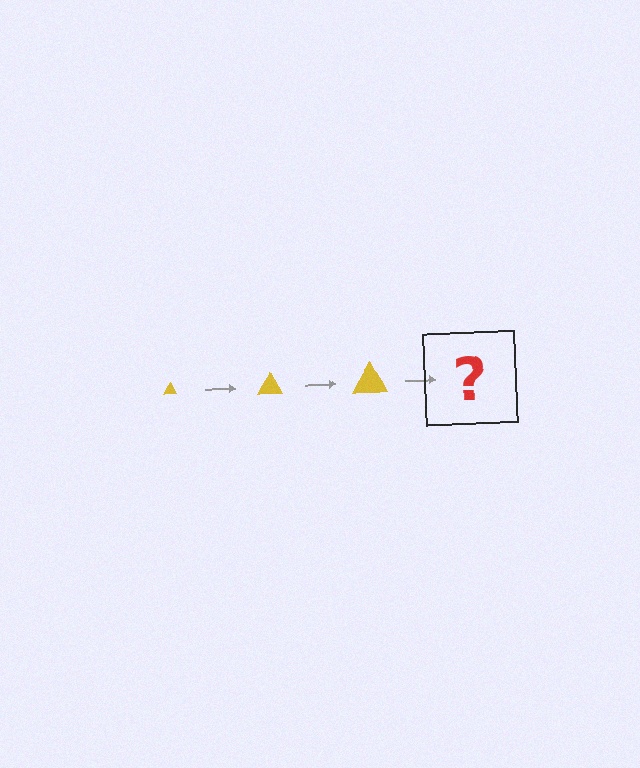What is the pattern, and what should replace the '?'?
The pattern is that the triangle gets progressively larger each step. The '?' should be a yellow triangle, larger than the previous one.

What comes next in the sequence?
The next element should be a yellow triangle, larger than the previous one.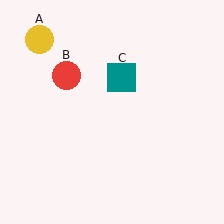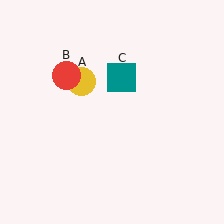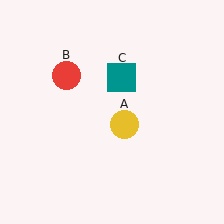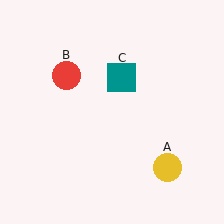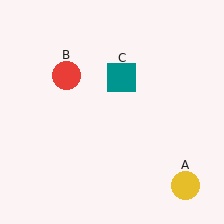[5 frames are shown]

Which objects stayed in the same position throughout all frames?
Red circle (object B) and teal square (object C) remained stationary.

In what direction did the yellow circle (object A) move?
The yellow circle (object A) moved down and to the right.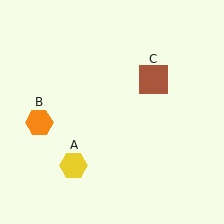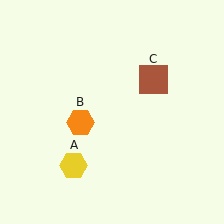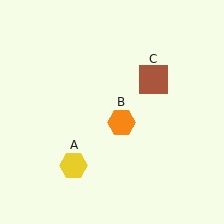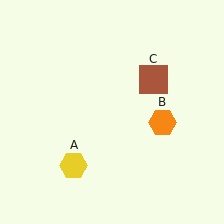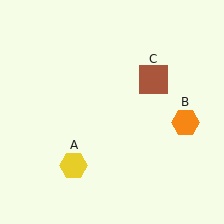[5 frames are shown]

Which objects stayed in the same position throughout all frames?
Yellow hexagon (object A) and brown square (object C) remained stationary.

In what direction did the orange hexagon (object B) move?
The orange hexagon (object B) moved right.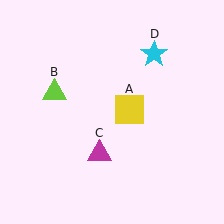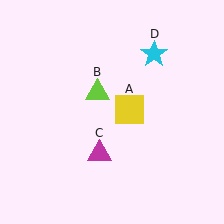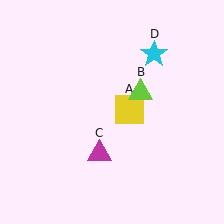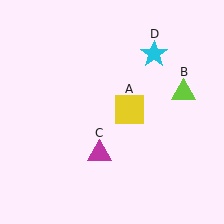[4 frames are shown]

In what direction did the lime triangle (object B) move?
The lime triangle (object B) moved right.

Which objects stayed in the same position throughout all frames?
Yellow square (object A) and magenta triangle (object C) and cyan star (object D) remained stationary.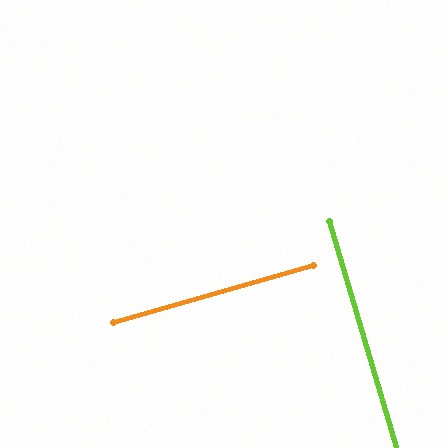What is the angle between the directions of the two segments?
Approximately 89 degrees.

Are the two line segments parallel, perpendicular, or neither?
Perpendicular — they meet at approximately 89°.